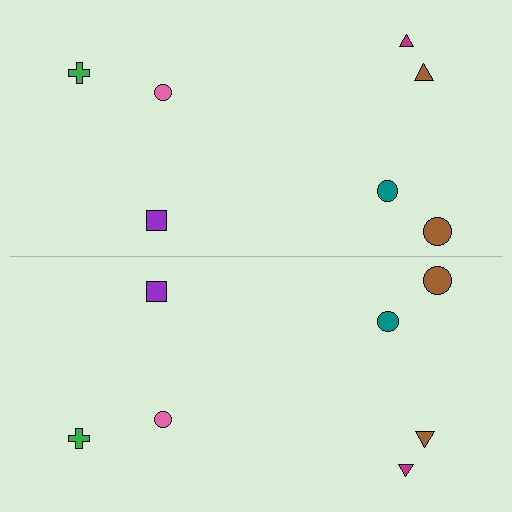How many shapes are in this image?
There are 14 shapes in this image.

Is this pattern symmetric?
Yes, this pattern has bilateral (reflection) symmetry.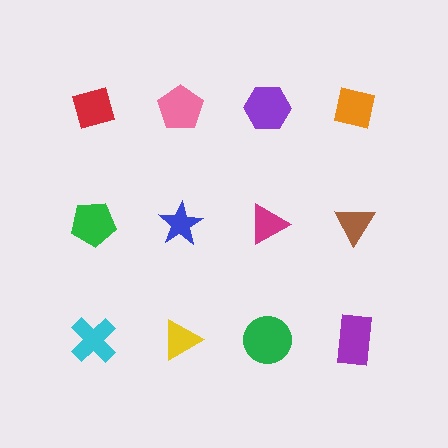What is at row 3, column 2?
A yellow triangle.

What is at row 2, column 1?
A green pentagon.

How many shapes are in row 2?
4 shapes.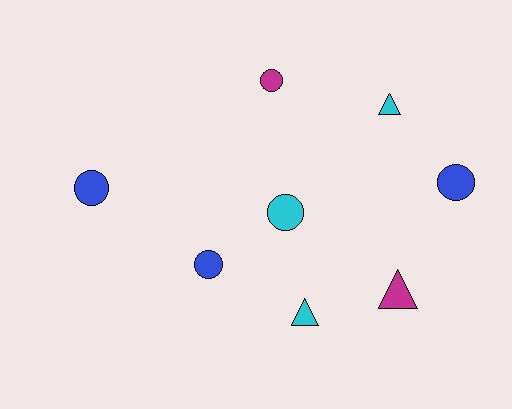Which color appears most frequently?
Cyan, with 3 objects.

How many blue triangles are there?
There are no blue triangles.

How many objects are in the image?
There are 8 objects.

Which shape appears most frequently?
Circle, with 5 objects.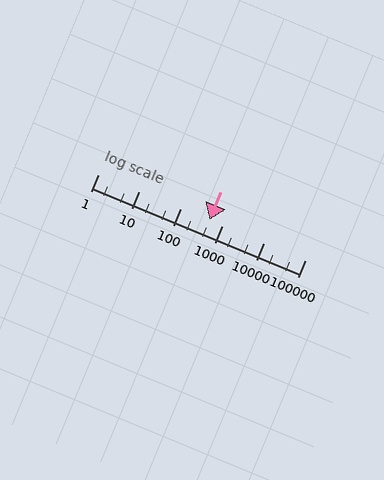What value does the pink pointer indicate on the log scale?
The pointer indicates approximately 480.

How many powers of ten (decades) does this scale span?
The scale spans 5 decades, from 1 to 100000.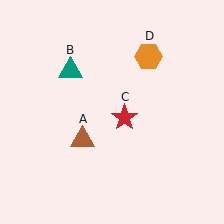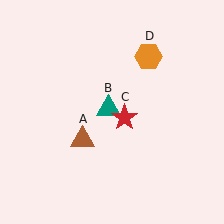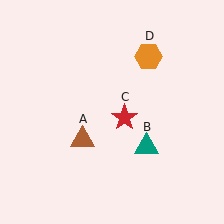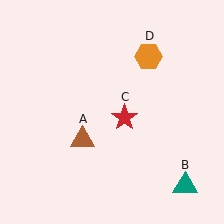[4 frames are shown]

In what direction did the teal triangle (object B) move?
The teal triangle (object B) moved down and to the right.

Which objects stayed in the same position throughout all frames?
Brown triangle (object A) and red star (object C) and orange hexagon (object D) remained stationary.